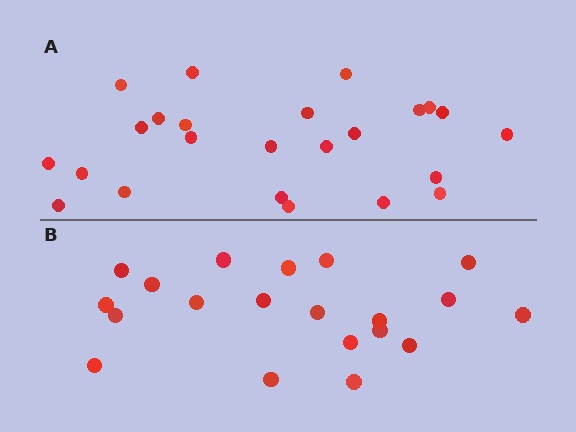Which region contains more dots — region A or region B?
Region A (the top region) has more dots.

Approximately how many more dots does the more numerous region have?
Region A has about 4 more dots than region B.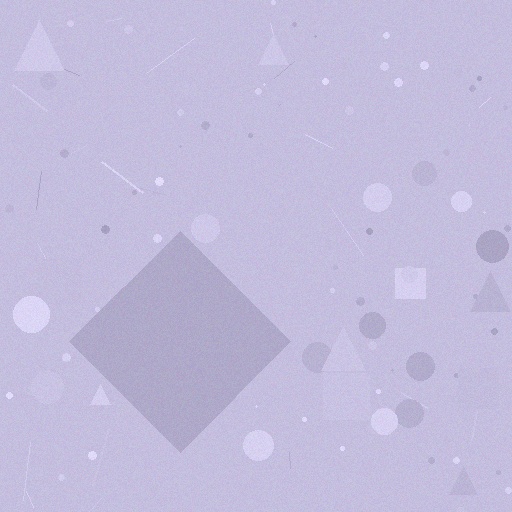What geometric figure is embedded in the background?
A diamond is embedded in the background.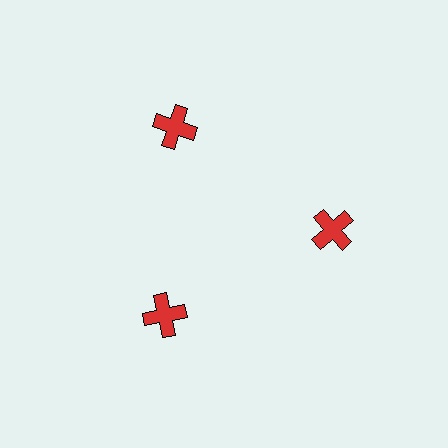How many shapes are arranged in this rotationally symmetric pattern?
There are 3 shapes, arranged in 3 groups of 1.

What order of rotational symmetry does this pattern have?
This pattern has 3-fold rotational symmetry.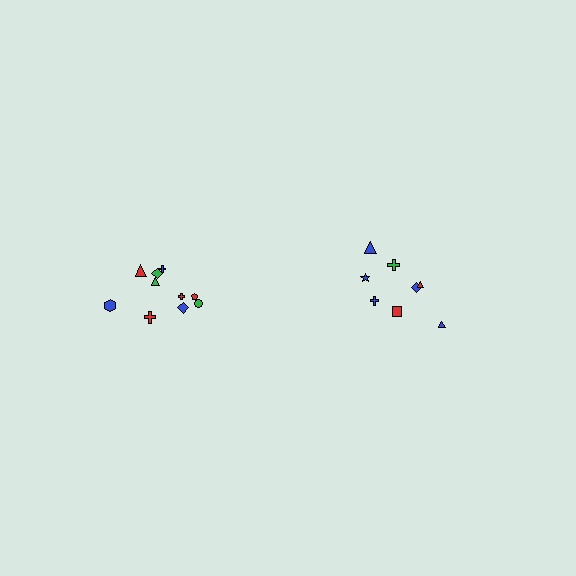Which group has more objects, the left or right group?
The left group.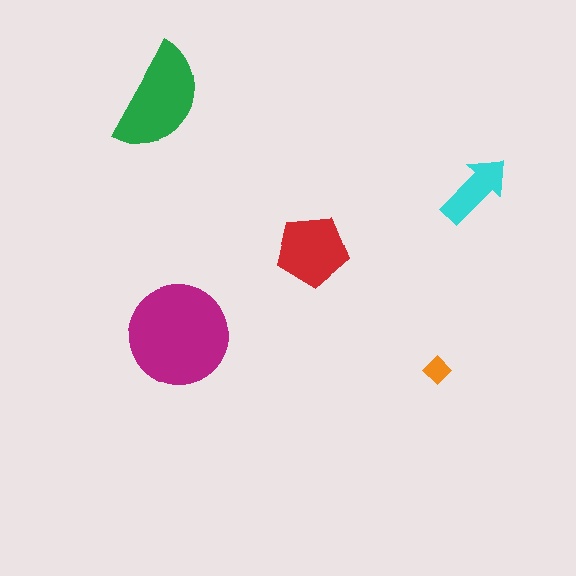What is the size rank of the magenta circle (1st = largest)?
1st.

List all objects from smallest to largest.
The orange diamond, the cyan arrow, the red pentagon, the green semicircle, the magenta circle.